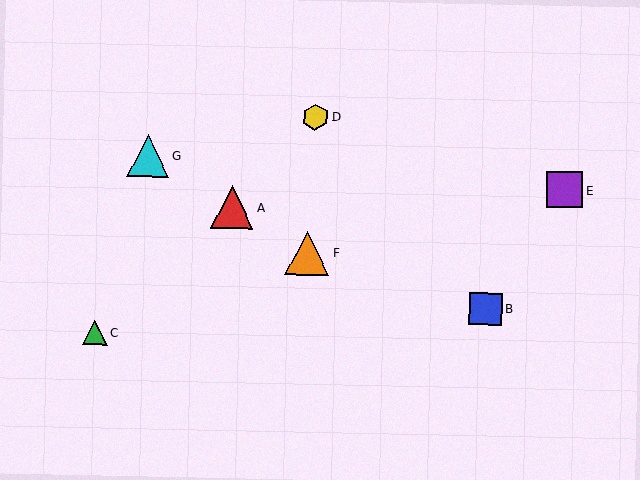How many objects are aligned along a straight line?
3 objects (A, F, G) are aligned along a straight line.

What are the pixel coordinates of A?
Object A is at (232, 207).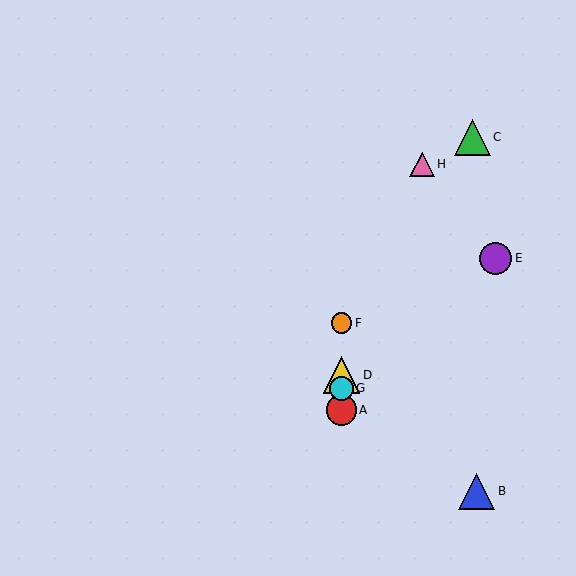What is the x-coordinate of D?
Object D is at x≈341.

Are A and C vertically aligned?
No, A is at x≈341 and C is at x≈473.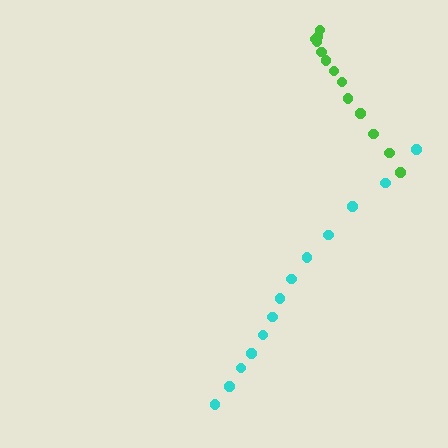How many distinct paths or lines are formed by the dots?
There are 2 distinct paths.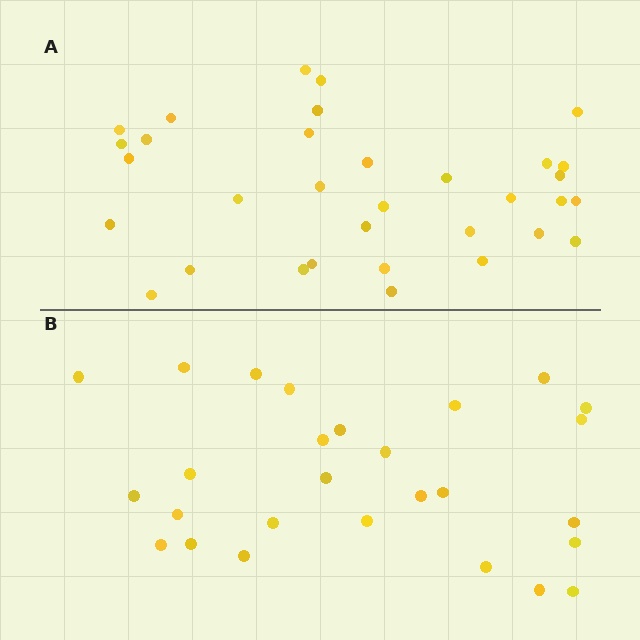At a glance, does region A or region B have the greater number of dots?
Region A (the top region) has more dots.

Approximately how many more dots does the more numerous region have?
Region A has about 6 more dots than region B.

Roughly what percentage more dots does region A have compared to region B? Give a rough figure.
About 20% more.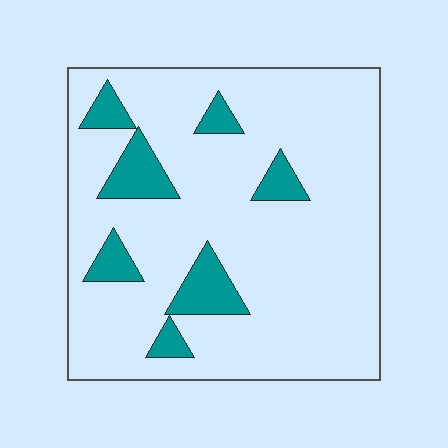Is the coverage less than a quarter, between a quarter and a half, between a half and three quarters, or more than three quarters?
Less than a quarter.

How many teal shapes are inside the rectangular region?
7.